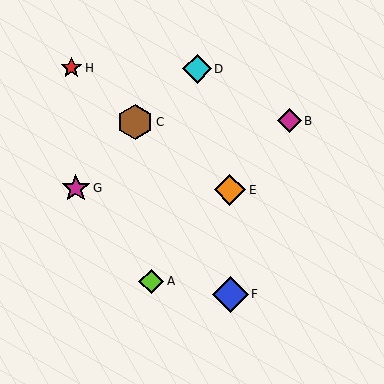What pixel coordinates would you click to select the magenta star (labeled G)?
Click at (76, 188) to select the magenta star G.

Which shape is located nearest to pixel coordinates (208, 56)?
The cyan diamond (labeled D) at (197, 69) is nearest to that location.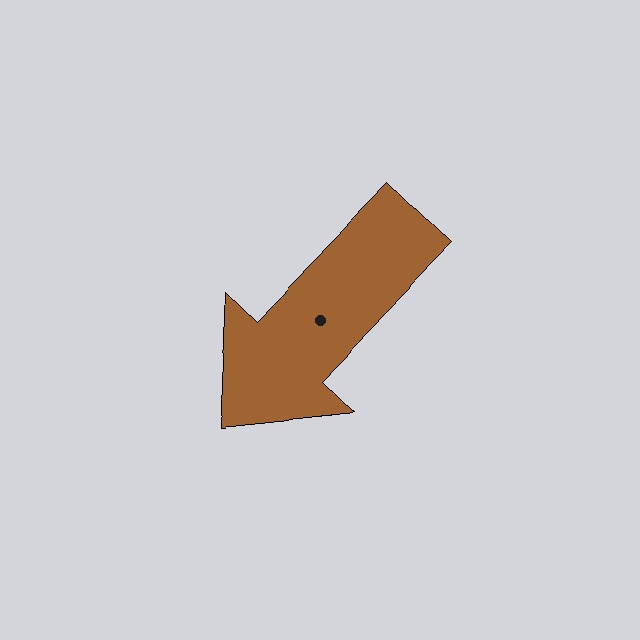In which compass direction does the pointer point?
Southwest.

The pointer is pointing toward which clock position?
Roughly 7 o'clock.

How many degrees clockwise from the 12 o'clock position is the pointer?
Approximately 223 degrees.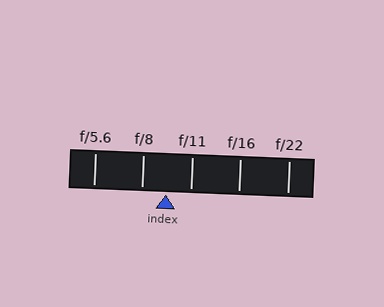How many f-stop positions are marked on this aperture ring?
There are 5 f-stop positions marked.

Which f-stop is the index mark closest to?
The index mark is closest to f/11.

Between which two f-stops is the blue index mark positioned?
The index mark is between f/8 and f/11.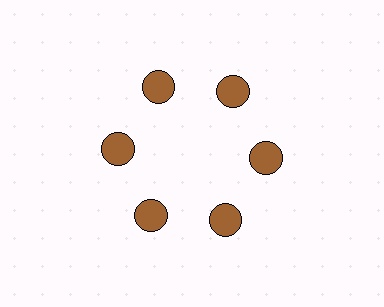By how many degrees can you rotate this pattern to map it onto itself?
The pattern maps onto itself every 60 degrees of rotation.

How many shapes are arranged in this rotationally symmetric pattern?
There are 6 shapes, arranged in 6 groups of 1.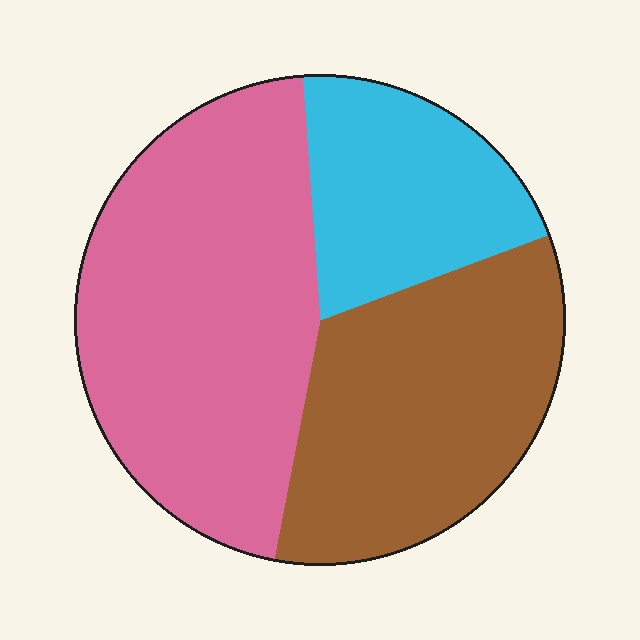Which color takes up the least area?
Cyan, at roughly 20%.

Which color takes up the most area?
Pink, at roughly 45%.